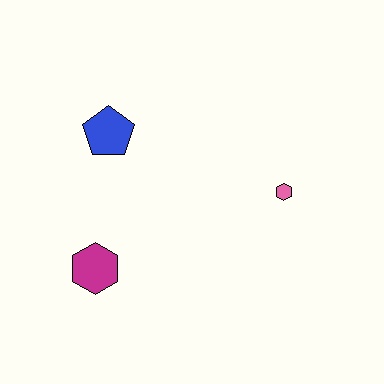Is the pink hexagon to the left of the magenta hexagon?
No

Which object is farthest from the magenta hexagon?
The pink hexagon is farthest from the magenta hexagon.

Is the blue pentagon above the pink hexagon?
Yes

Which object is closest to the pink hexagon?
The blue pentagon is closest to the pink hexagon.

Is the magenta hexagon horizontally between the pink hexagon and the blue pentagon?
No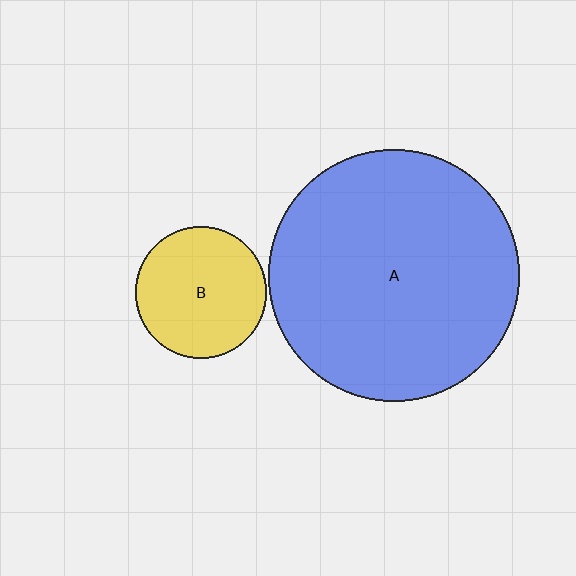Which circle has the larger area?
Circle A (blue).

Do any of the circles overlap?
No, none of the circles overlap.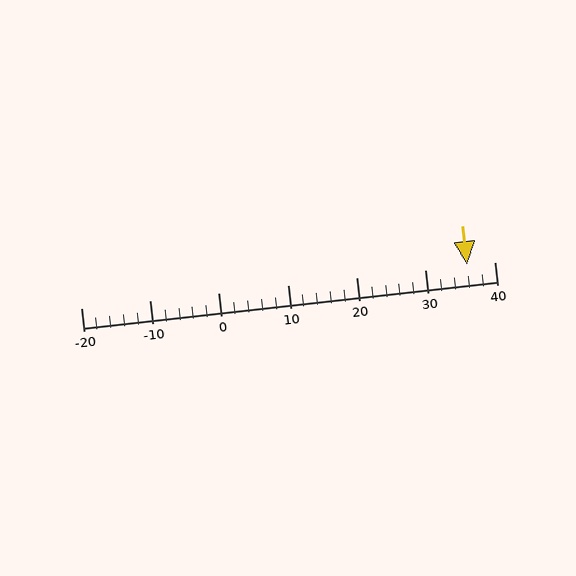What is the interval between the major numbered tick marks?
The major tick marks are spaced 10 units apart.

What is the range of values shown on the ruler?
The ruler shows values from -20 to 40.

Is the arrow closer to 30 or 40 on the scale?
The arrow is closer to 40.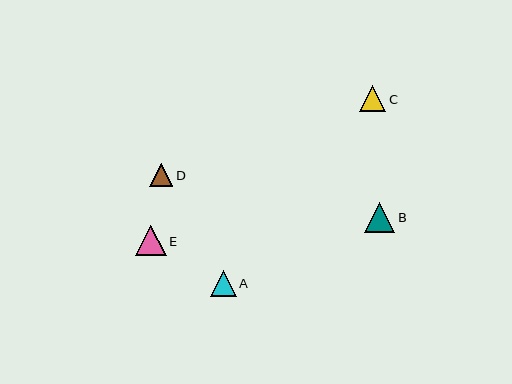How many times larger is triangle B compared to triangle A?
Triangle B is approximately 1.2 times the size of triangle A.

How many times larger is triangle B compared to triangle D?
Triangle B is approximately 1.3 times the size of triangle D.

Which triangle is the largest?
Triangle B is the largest with a size of approximately 30 pixels.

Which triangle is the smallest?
Triangle D is the smallest with a size of approximately 23 pixels.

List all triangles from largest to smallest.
From largest to smallest: B, E, A, C, D.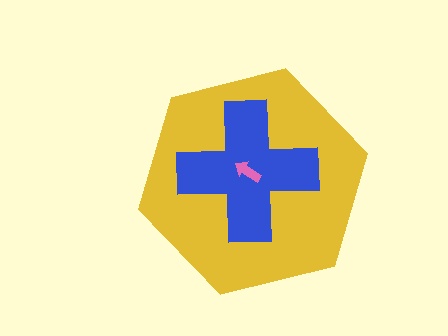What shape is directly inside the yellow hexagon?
The blue cross.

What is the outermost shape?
The yellow hexagon.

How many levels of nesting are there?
3.